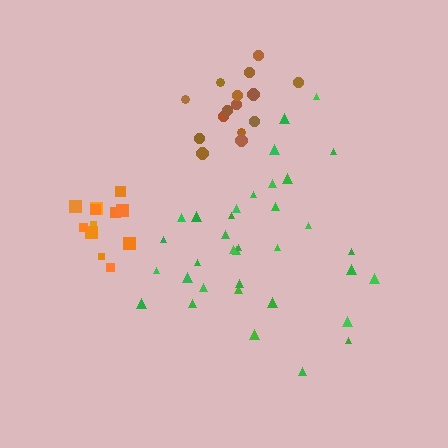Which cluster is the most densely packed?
Brown.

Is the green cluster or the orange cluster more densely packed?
Orange.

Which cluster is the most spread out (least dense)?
Green.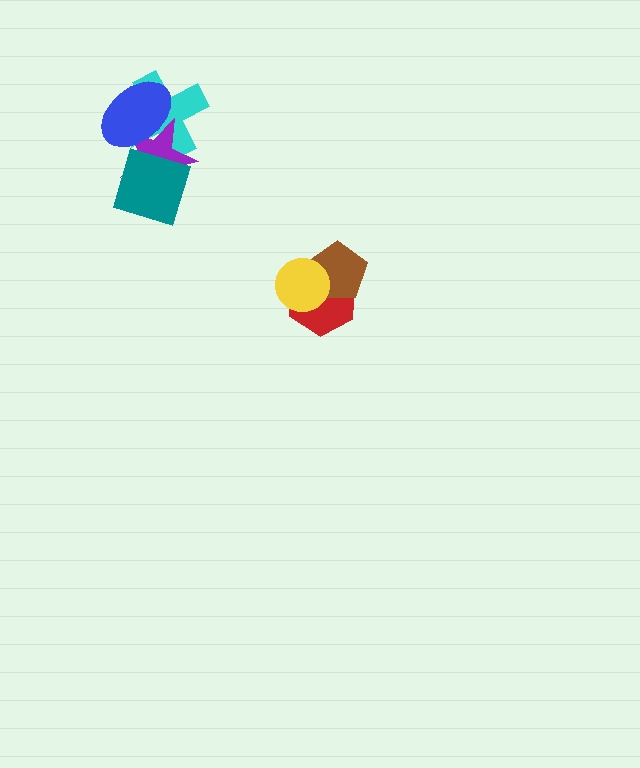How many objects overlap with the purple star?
3 objects overlap with the purple star.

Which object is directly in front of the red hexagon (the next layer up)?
The brown pentagon is directly in front of the red hexagon.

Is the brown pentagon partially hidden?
Yes, it is partially covered by another shape.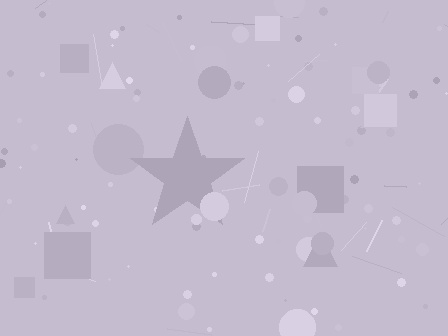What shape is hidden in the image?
A star is hidden in the image.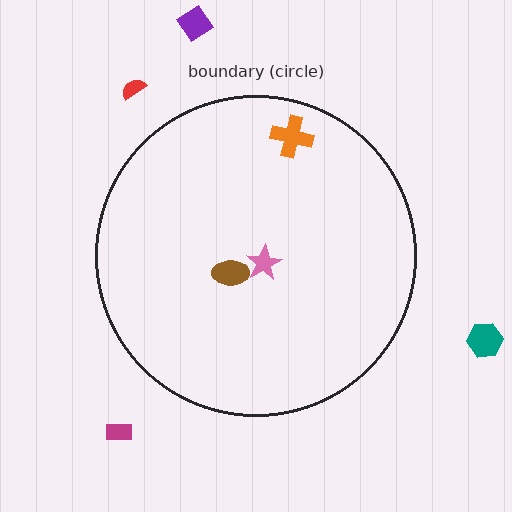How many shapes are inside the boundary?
3 inside, 4 outside.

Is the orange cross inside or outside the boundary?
Inside.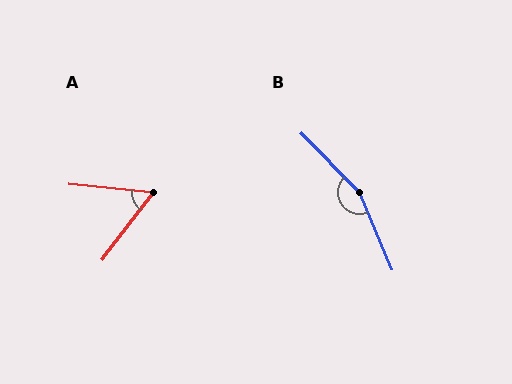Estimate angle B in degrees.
Approximately 158 degrees.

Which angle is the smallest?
A, at approximately 58 degrees.